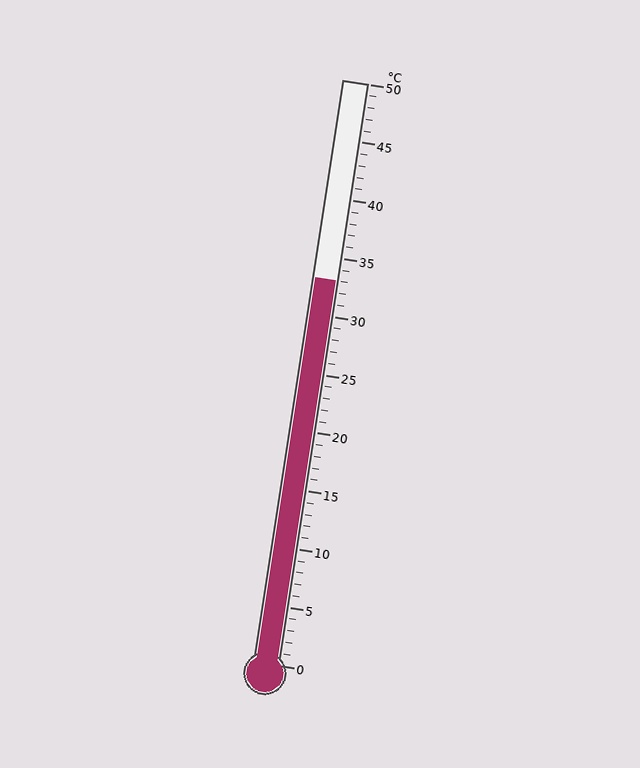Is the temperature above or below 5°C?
The temperature is above 5°C.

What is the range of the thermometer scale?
The thermometer scale ranges from 0°C to 50°C.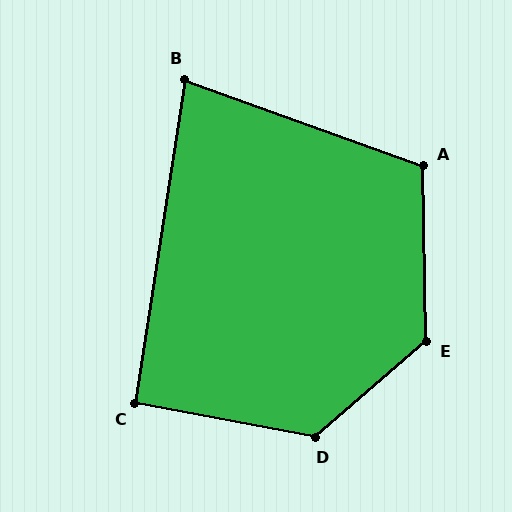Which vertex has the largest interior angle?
E, at approximately 130 degrees.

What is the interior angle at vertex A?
Approximately 111 degrees (obtuse).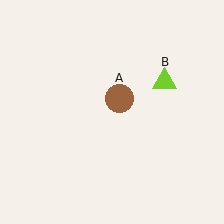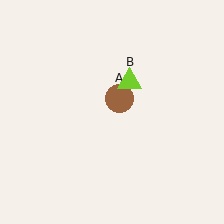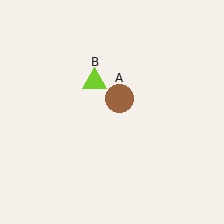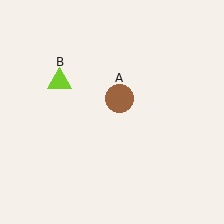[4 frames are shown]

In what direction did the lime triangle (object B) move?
The lime triangle (object B) moved left.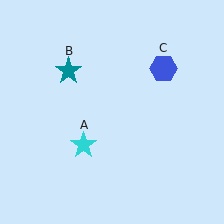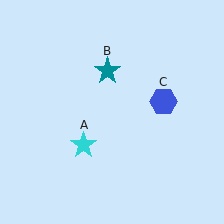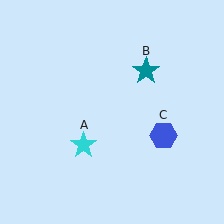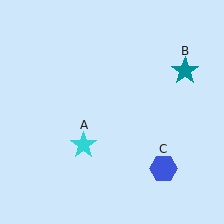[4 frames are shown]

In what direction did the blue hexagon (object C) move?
The blue hexagon (object C) moved down.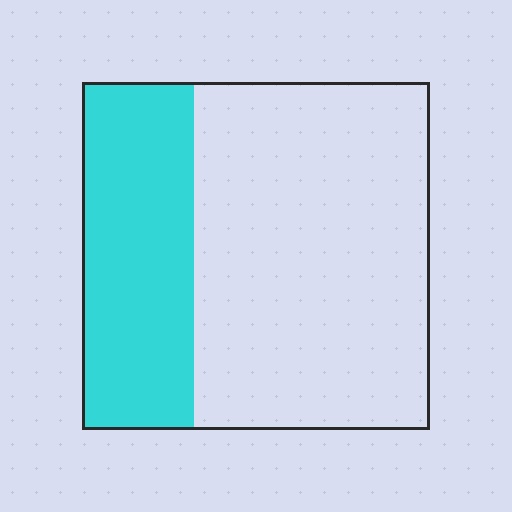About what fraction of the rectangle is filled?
About one third (1/3).